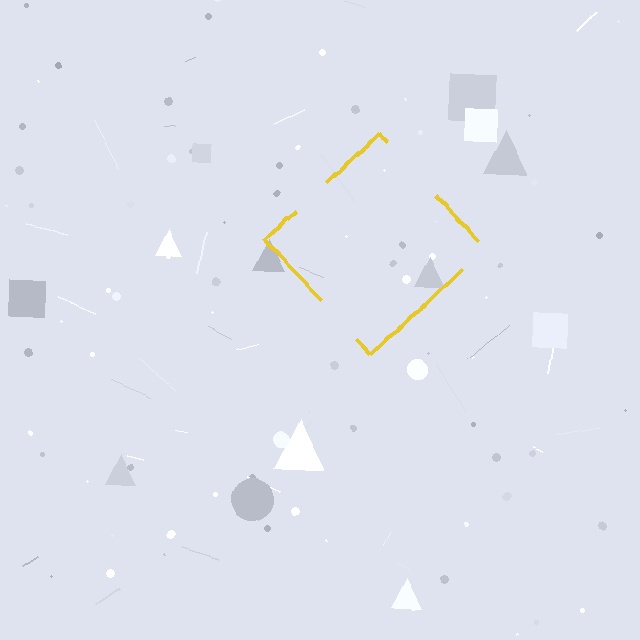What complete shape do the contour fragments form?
The contour fragments form a diamond.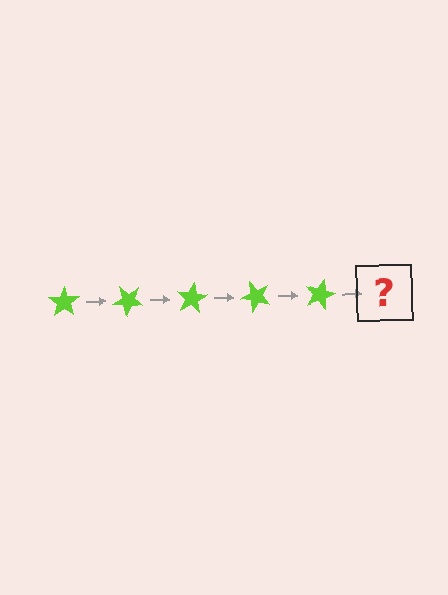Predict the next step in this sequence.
The next step is a lime star rotated 200 degrees.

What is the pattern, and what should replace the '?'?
The pattern is that the star rotates 40 degrees each step. The '?' should be a lime star rotated 200 degrees.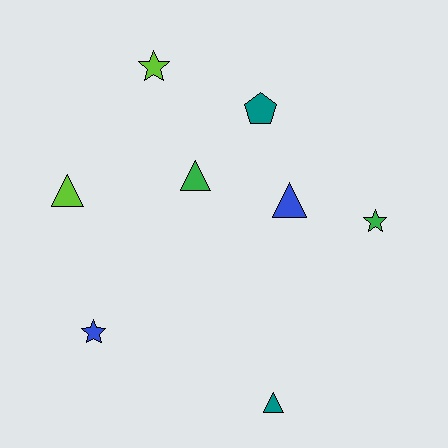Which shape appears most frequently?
Triangle, with 4 objects.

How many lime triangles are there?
There is 1 lime triangle.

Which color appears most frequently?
Lime, with 2 objects.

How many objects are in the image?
There are 8 objects.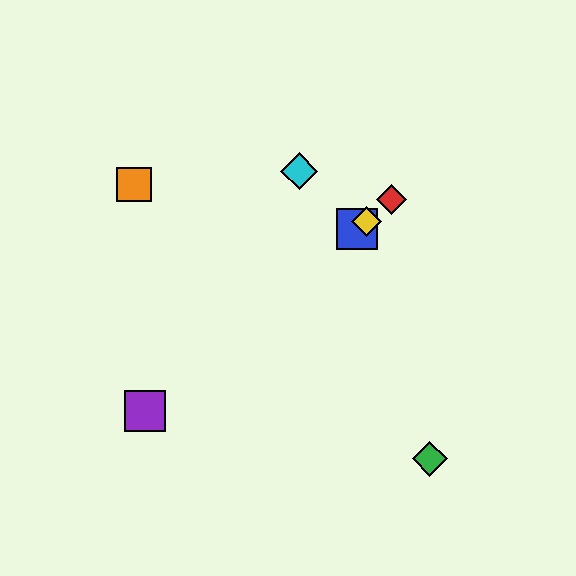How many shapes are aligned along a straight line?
4 shapes (the red diamond, the blue square, the yellow diamond, the purple square) are aligned along a straight line.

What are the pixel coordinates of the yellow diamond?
The yellow diamond is at (366, 221).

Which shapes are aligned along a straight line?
The red diamond, the blue square, the yellow diamond, the purple square are aligned along a straight line.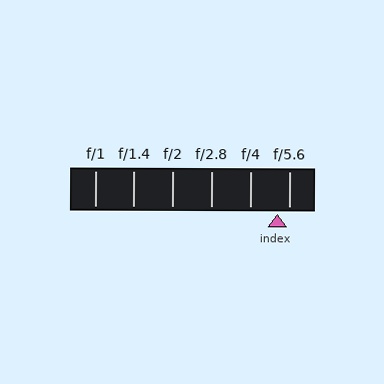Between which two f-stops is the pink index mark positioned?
The index mark is between f/4 and f/5.6.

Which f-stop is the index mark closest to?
The index mark is closest to f/5.6.